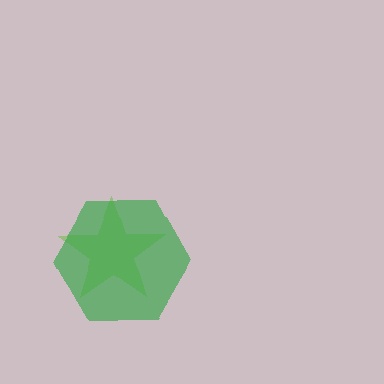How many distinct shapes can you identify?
There are 2 distinct shapes: a lime star, a green hexagon.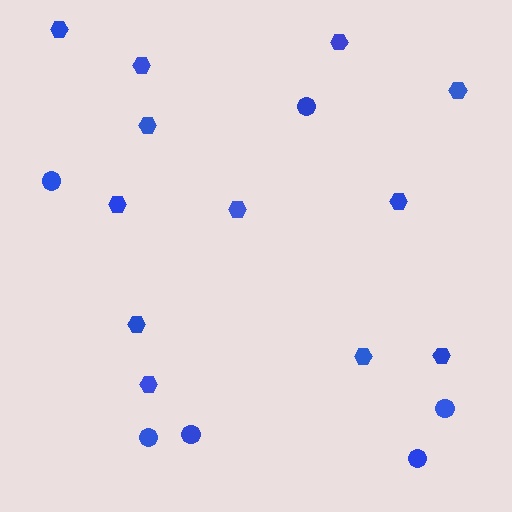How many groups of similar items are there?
There are 2 groups: one group of hexagons (12) and one group of circles (6).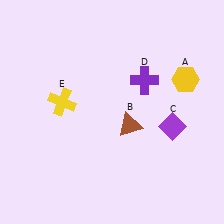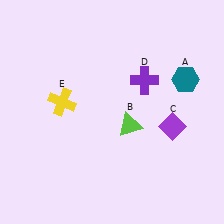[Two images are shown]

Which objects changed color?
A changed from yellow to teal. B changed from brown to lime.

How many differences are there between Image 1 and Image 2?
There are 2 differences between the two images.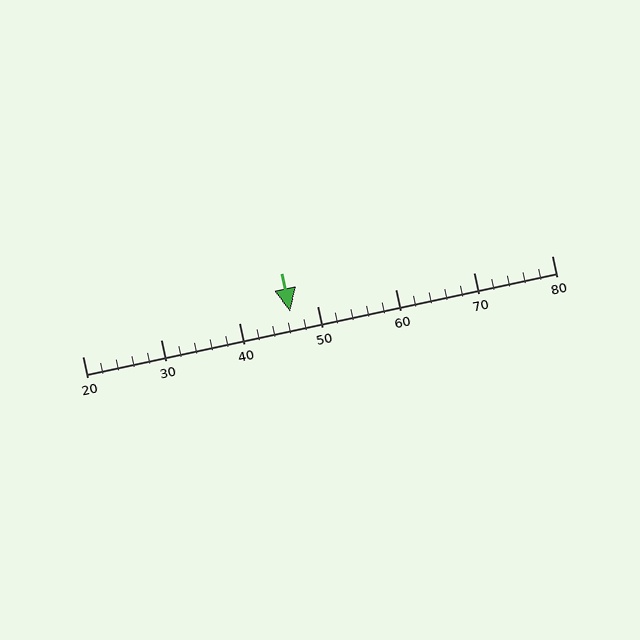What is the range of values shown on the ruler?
The ruler shows values from 20 to 80.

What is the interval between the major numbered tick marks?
The major tick marks are spaced 10 units apart.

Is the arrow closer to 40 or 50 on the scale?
The arrow is closer to 50.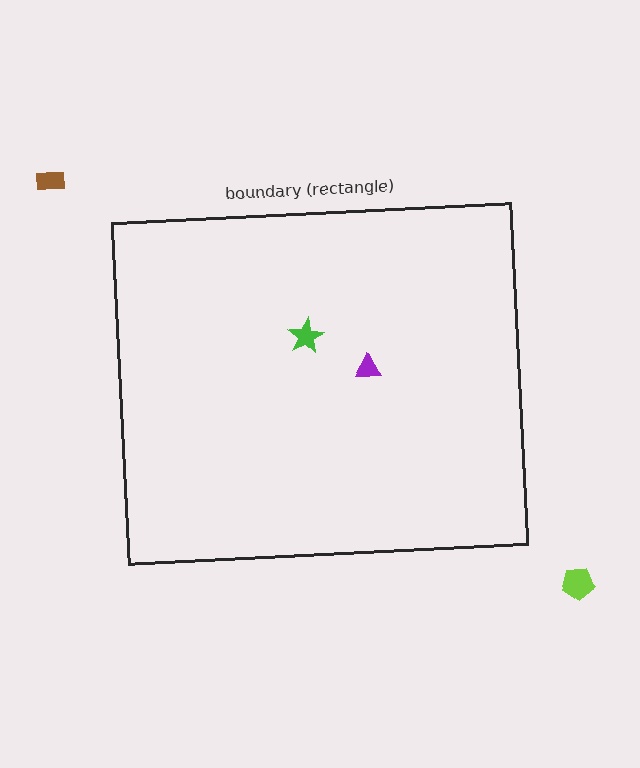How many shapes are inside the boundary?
2 inside, 2 outside.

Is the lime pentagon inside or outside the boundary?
Outside.